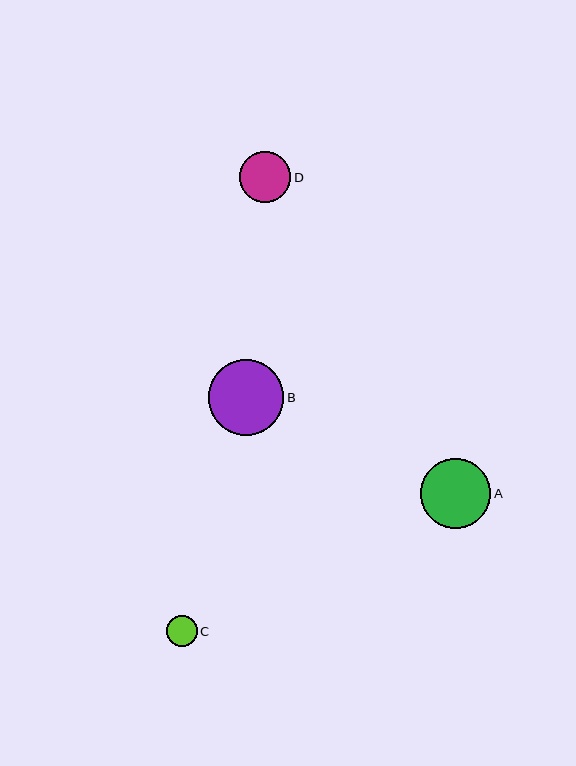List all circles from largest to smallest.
From largest to smallest: B, A, D, C.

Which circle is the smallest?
Circle C is the smallest with a size of approximately 31 pixels.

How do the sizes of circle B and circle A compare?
Circle B and circle A are approximately the same size.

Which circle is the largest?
Circle B is the largest with a size of approximately 76 pixels.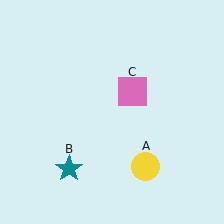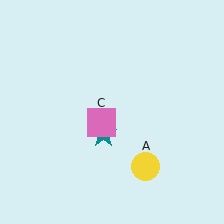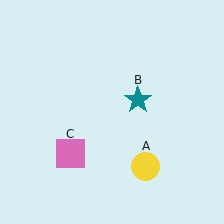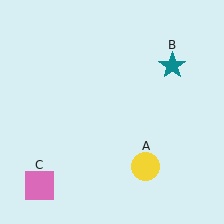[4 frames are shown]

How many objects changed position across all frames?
2 objects changed position: teal star (object B), pink square (object C).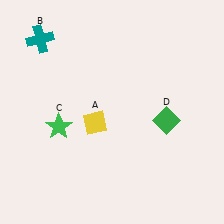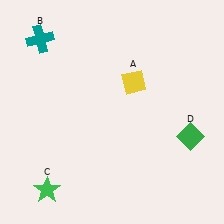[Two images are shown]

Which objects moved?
The objects that moved are: the yellow diamond (A), the green star (C), the green diamond (D).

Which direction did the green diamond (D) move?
The green diamond (D) moved right.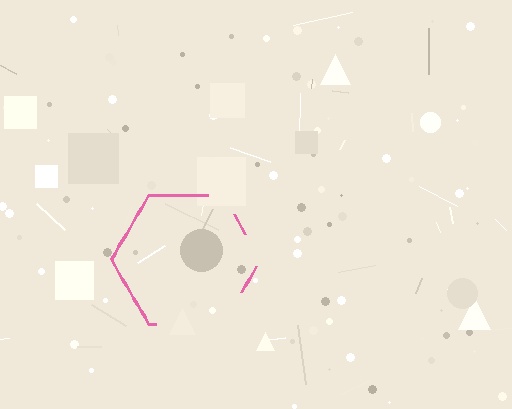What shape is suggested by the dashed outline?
The dashed outline suggests a hexagon.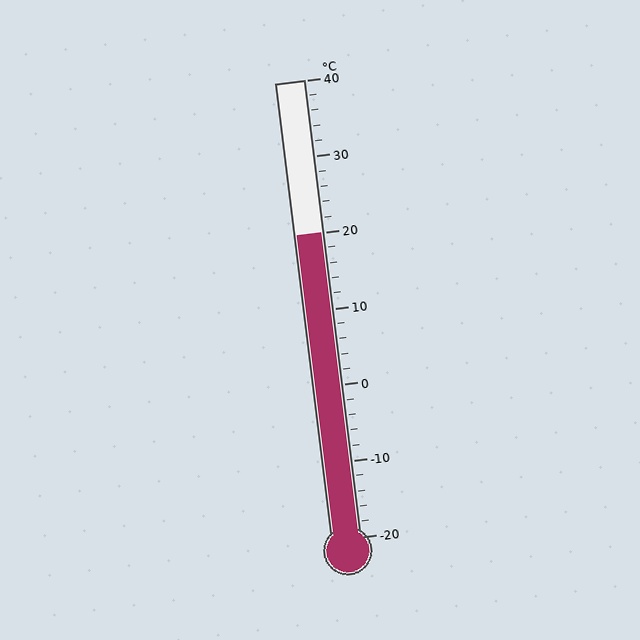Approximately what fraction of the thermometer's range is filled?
The thermometer is filled to approximately 65% of its range.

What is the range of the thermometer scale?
The thermometer scale ranges from -20°C to 40°C.